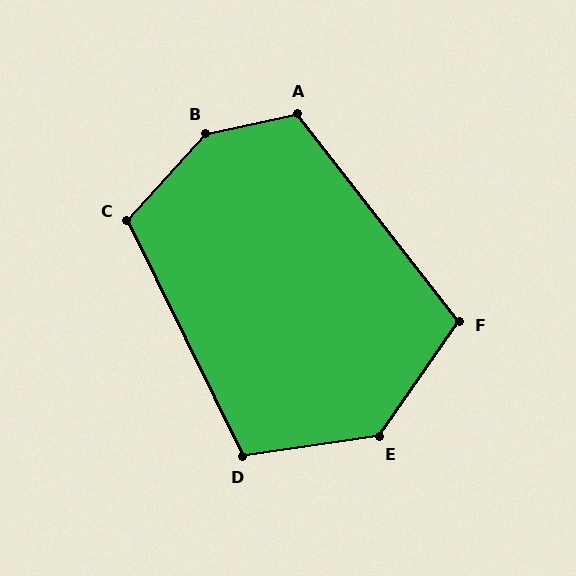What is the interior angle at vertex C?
Approximately 112 degrees (obtuse).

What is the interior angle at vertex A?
Approximately 115 degrees (obtuse).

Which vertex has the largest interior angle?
B, at approximately 145 degrees.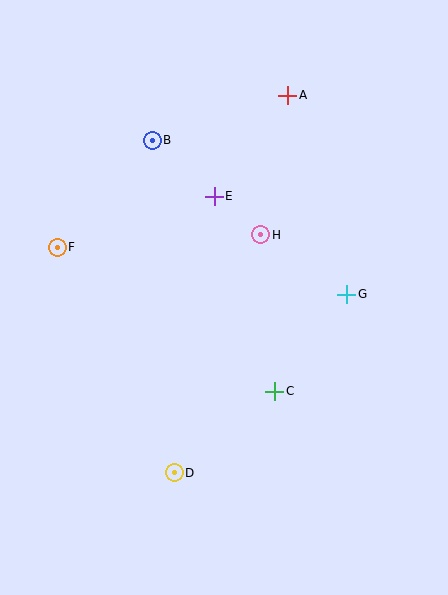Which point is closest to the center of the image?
Point H at (261, 235) is closest to the center.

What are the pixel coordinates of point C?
Point C is at (275, 391).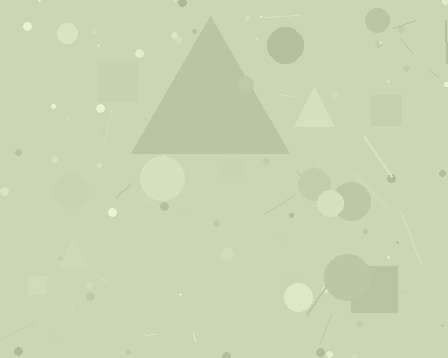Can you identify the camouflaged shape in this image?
The camouflaged shape is a triangle.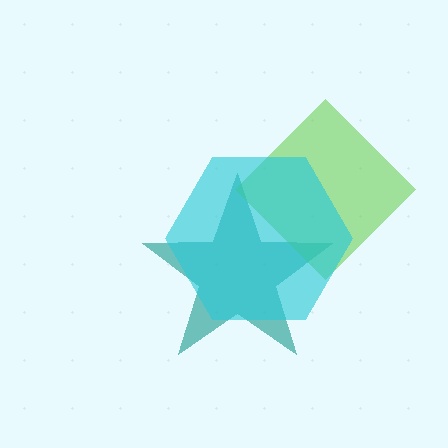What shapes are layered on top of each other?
The layered shapes are: a teal star, a lime diamond, a cyan hexagon.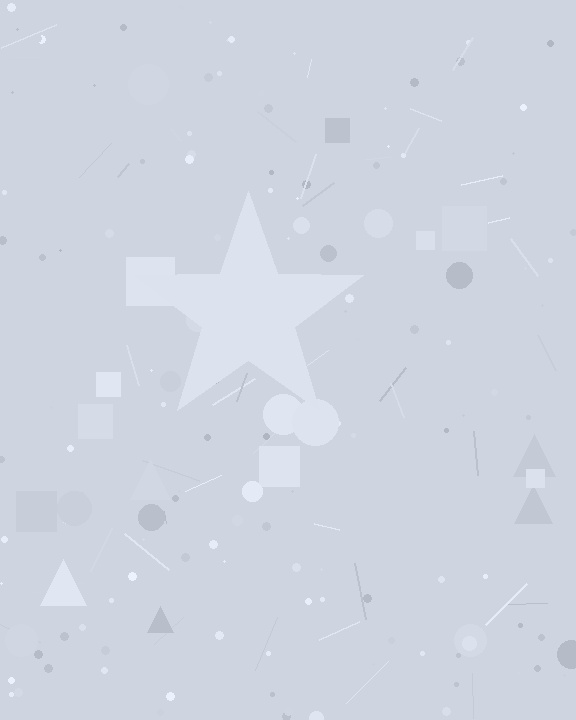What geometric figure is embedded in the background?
A star is embedded in the background.